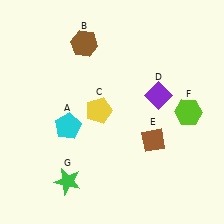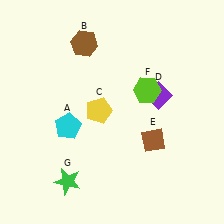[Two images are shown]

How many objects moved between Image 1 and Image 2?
1 object moved between the two images.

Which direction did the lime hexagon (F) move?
The lime hexagon (F) moved left.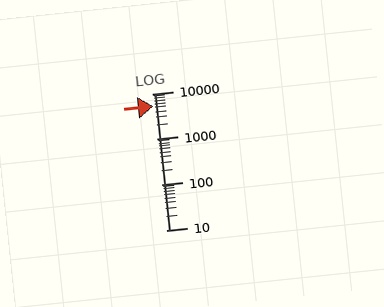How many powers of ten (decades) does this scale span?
The scale spans 3 decades, from 10 to 10000.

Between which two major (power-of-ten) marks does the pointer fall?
The pointer is between 1000 and 10000.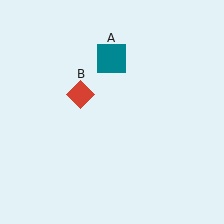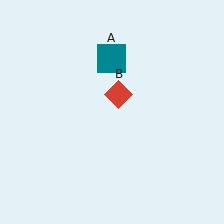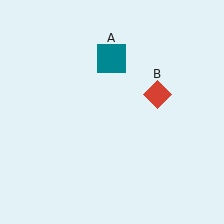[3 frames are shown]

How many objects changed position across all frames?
1 object changed position: red diamond (object B).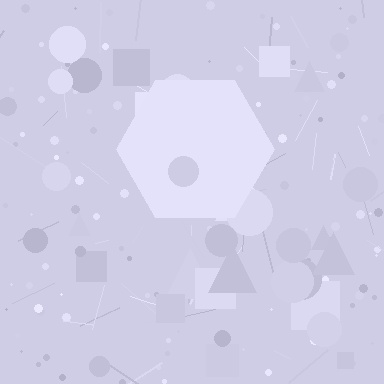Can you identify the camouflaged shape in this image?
The camouflaged shape is a hexagon.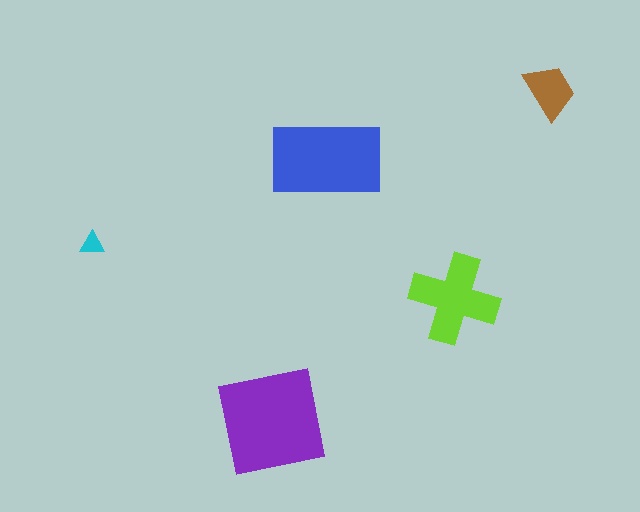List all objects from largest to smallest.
The purple square, the blue rectangle, the lime cross, the brown trapezoid, the cyan triangle.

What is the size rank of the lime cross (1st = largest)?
3rd.